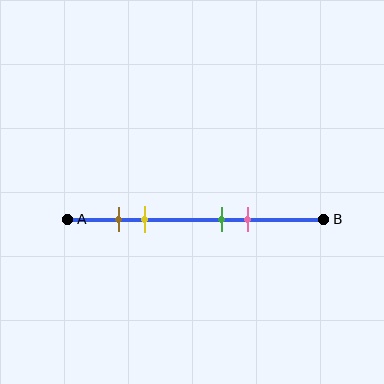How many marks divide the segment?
There are 4 marks dividing the segment.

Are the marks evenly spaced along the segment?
No, the marks are not evenly spaced.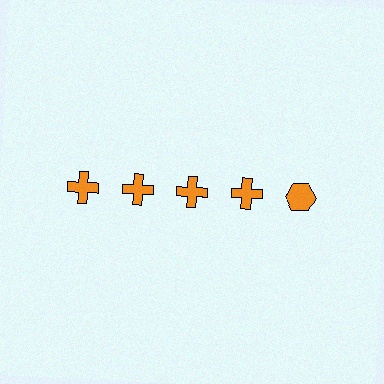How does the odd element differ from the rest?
It has a different shape: hexagon instead of cross.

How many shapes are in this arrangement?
There are 5 shapes arranged in a grid pattern.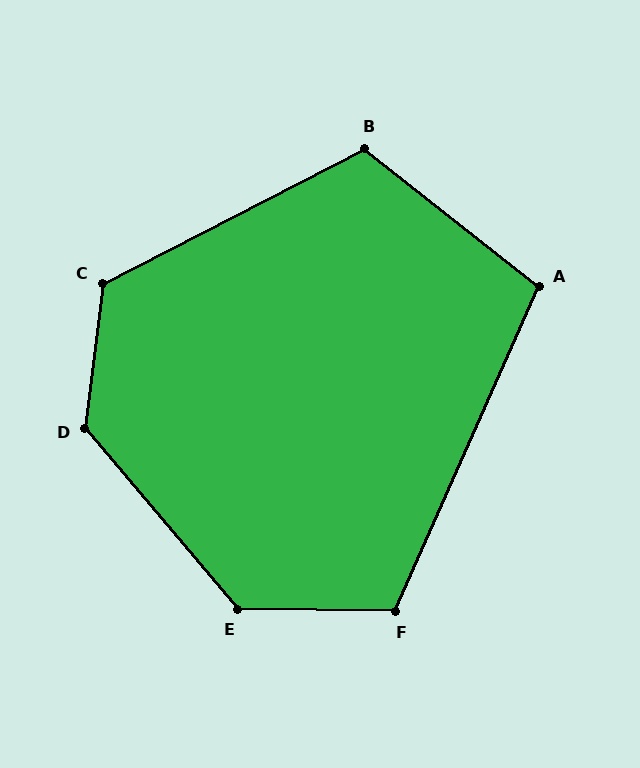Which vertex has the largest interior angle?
D, at approximately 133 degrees.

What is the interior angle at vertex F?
Approximately 113 degrees (obtuse).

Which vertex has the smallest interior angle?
A, at approximately 105 degrees.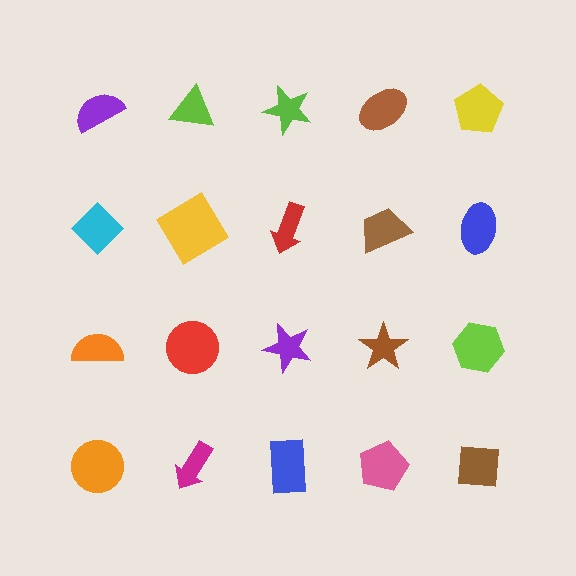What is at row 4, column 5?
A brown square.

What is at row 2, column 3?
A red arrow.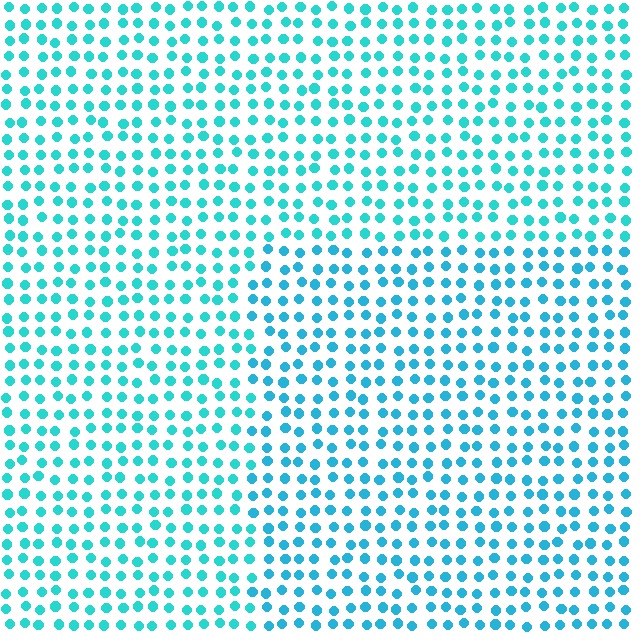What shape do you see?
I see a rectangle.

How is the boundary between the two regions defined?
The boundary is defined purely by a slight shift in hue (about 15 degrees). Spacing, size, and orientation are identical on both sides.